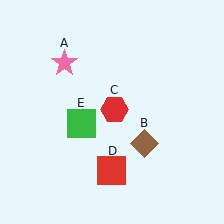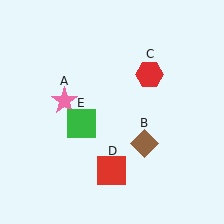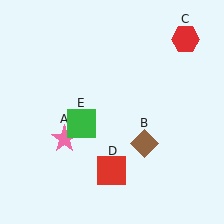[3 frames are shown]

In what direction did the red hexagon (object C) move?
The red hexagon (object C) moved up and to the right.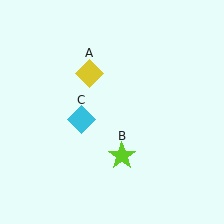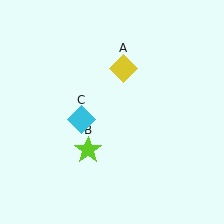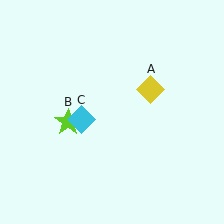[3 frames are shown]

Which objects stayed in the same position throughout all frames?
Cyan diamond (object C) remained stationary.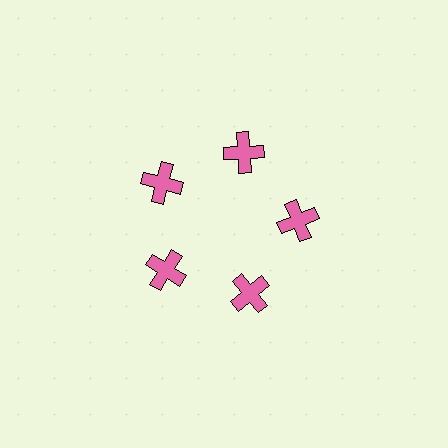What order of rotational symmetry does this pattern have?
This pattern has 5-fold rotational symmetry.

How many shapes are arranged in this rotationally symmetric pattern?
There are 5 shapes, arranged in 5 groups of 1.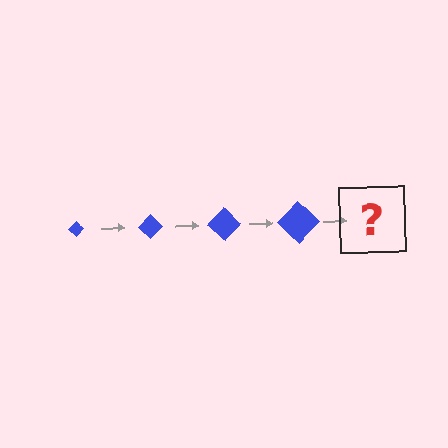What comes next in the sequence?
The next element should be a blue diamond, larger than the previous one.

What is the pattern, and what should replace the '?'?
The pattern is that the diamond gets progressively larger each step. The '?' should be a blue diamond, larger than the previous one.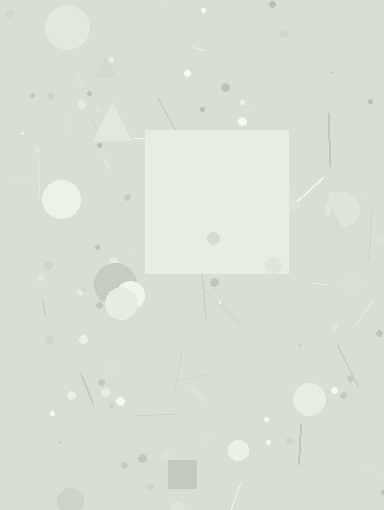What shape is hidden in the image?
A square is hidden in the image.